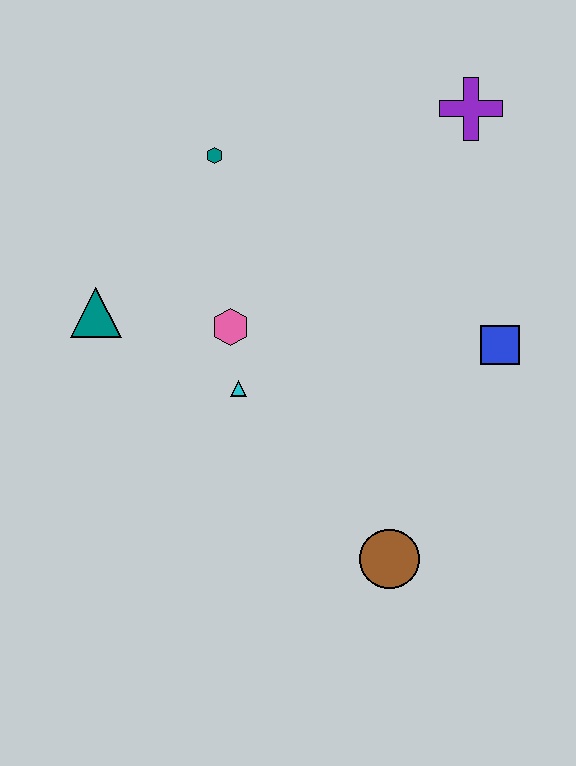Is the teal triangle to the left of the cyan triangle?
Yes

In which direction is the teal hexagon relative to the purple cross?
The teal hexagon is to the left of the purple cross.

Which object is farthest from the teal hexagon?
The brown circle is farthest from the teal hexagon.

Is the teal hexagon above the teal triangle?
Yes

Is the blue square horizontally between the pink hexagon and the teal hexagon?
No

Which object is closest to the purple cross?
The blue square is closest to the purple cross.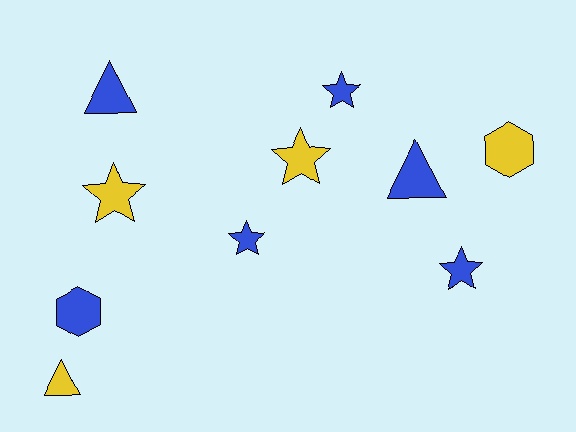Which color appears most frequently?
Blue, with 6 objects.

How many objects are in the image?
There are 10 objects.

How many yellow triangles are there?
There is 1 yellow triangle.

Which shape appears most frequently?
Star, with 5 objects.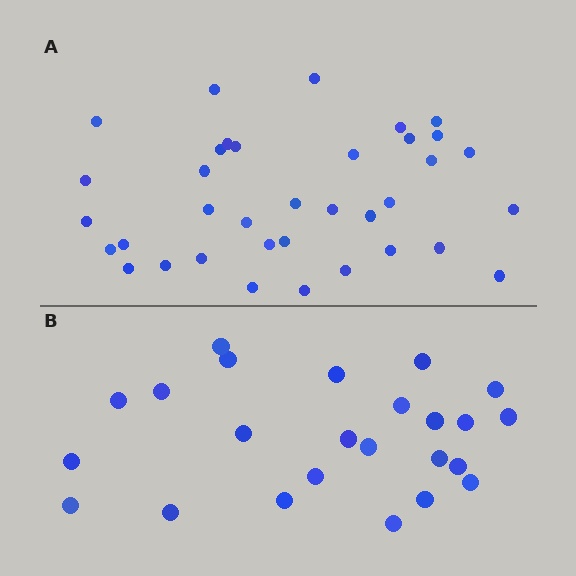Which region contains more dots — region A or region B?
Region A (the top region) has more dots.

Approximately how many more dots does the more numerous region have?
Region A has roughly 12 or so more dots than region B.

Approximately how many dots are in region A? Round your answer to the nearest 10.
About 40 dots. (The exact count is 36, which rounds to 40.)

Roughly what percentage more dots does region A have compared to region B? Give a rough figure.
About 50% more.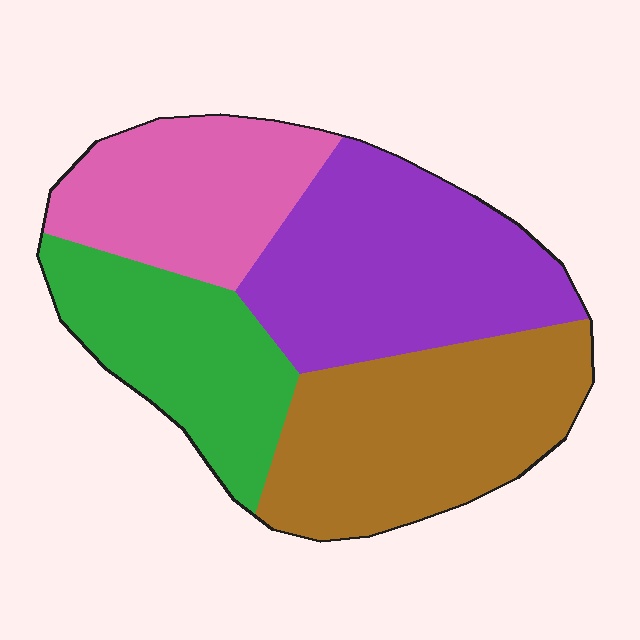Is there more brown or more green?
Brown.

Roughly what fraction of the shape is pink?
Pink takes up about one fifth (1/5) of the shape.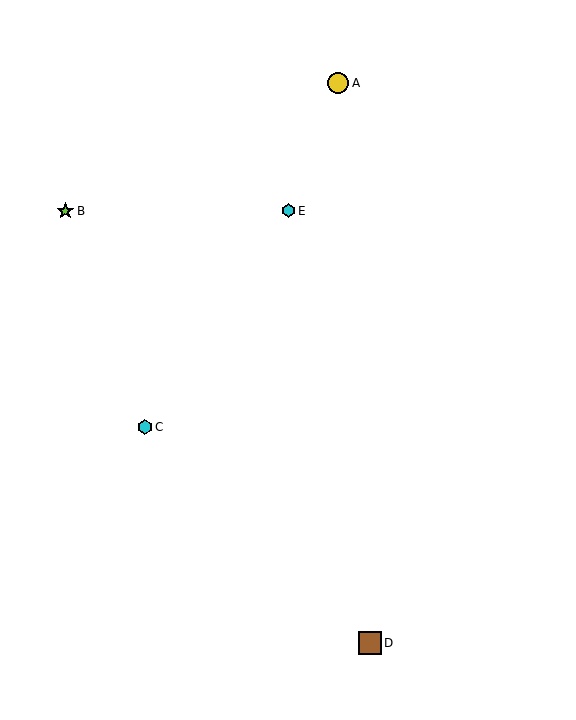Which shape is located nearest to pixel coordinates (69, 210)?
The lime star (labeled B) at (65, 211) is nearest to that location.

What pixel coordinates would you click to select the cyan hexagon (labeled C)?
Click at (145, 427) to select the cyan hexagon C.